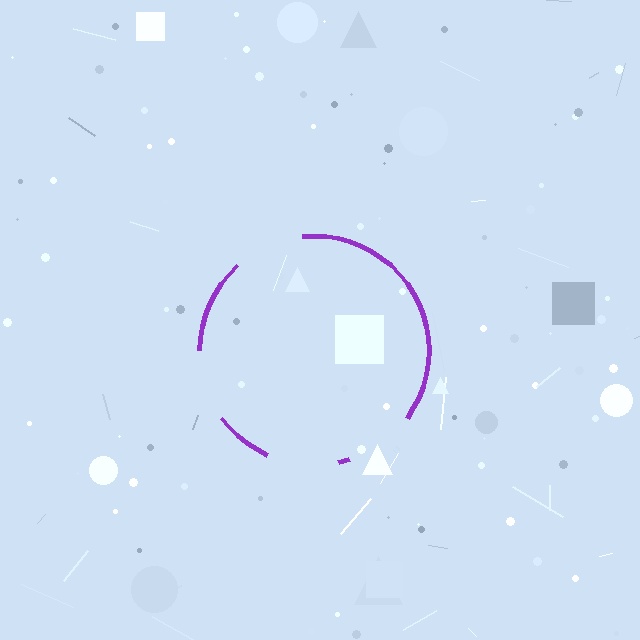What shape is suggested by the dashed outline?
The dashed outline suggests a circle.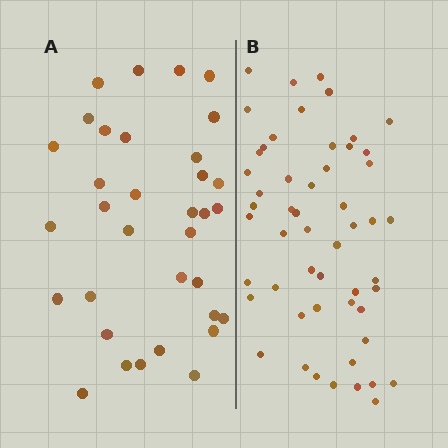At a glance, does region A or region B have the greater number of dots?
Region B (the right region) has more dots.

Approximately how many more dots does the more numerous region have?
Region B has approximately 20 more dots than region A.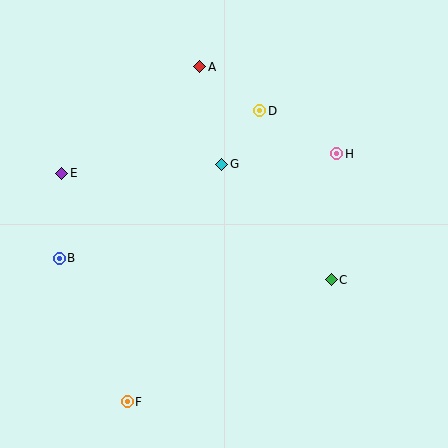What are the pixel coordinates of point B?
Point B is at (59, 258).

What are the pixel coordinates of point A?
Point A is at (200, 67).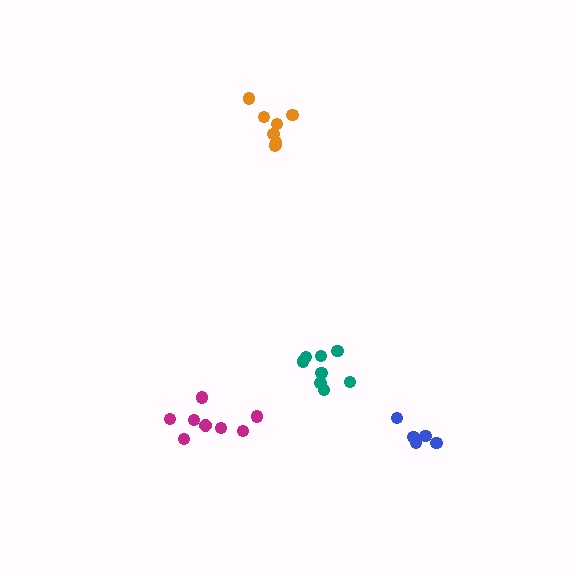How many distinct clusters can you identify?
There are 4 distinct clusters.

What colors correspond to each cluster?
The clusters are colored: blue, orange, teal, magenta.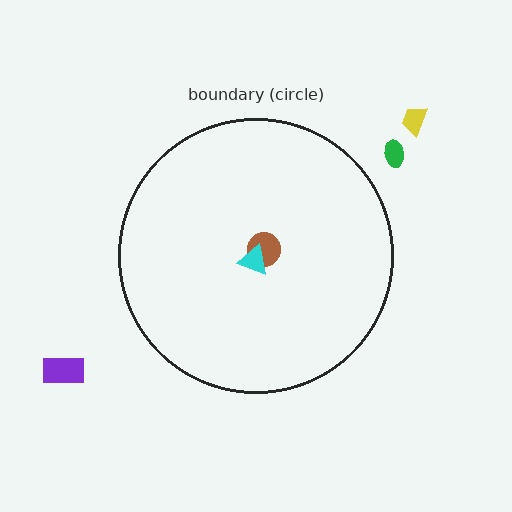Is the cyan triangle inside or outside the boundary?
Inside.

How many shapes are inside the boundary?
2 inside, 3 outside.